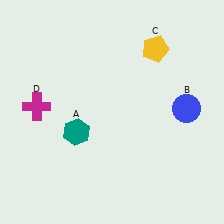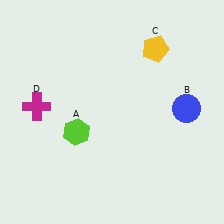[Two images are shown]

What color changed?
The hexagon (A) changed from teal in Image 1 to lime in Image 2.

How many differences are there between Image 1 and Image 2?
There is 1 difference between the two images.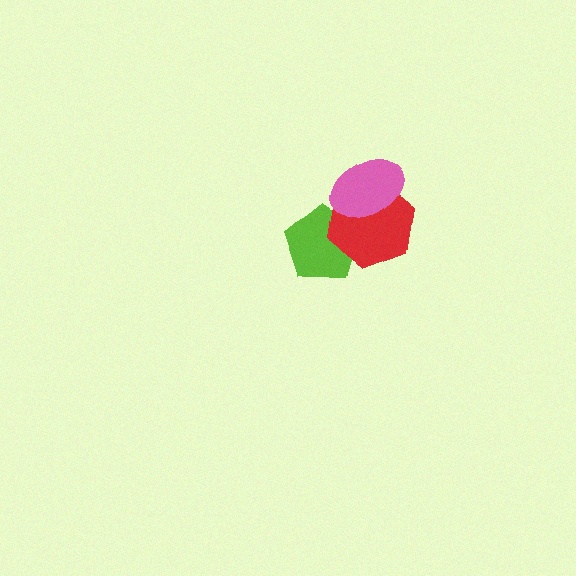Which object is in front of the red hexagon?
The pink ellipse is in front of the red hexagon.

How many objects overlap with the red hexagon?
2 objects overlap with the red hexagon.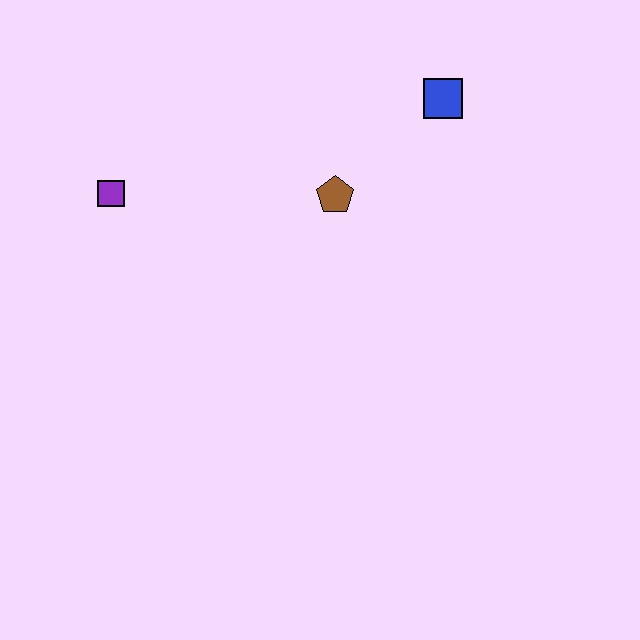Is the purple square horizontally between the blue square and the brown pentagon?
No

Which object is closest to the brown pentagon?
The blue square is closest to the brown pentagon.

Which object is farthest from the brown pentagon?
The purple square is farthest from the brown pentagon.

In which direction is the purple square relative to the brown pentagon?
The purple square is to the left of the brown pentagon.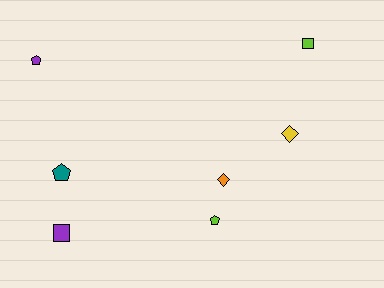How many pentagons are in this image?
There are 3 pentagons.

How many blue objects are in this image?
There are no blue objects.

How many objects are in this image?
There are 7 objects.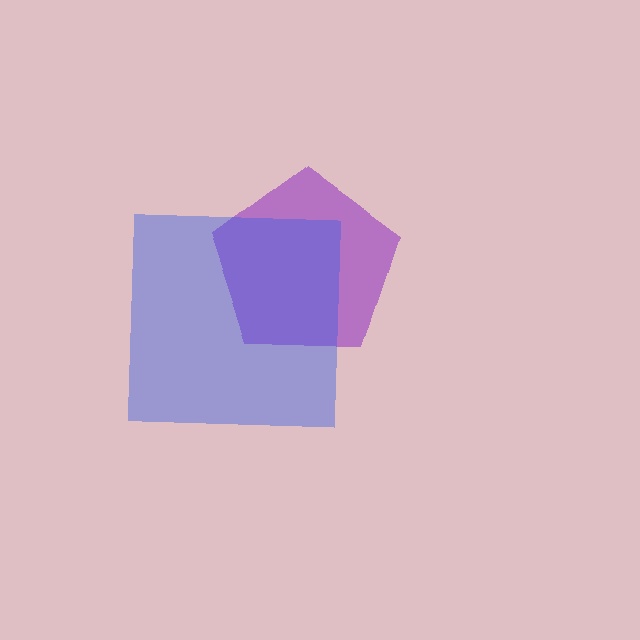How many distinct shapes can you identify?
There are 2 distinct shapes: a purple pentagon, a blue square.